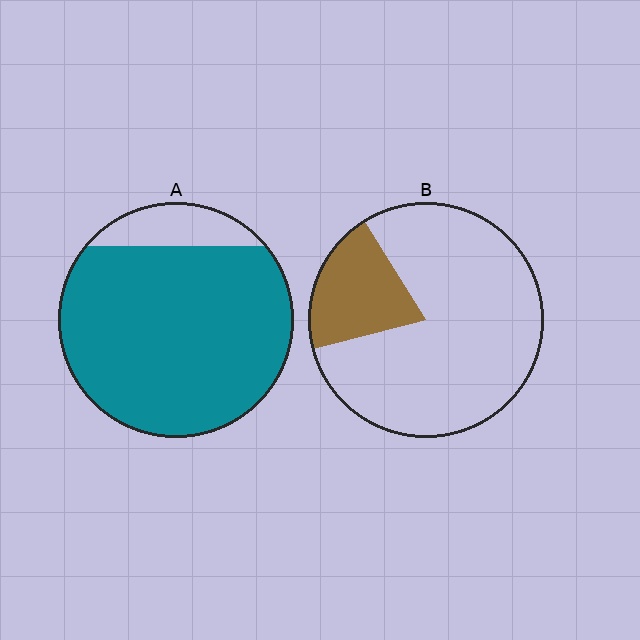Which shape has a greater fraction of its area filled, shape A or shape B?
Shape A.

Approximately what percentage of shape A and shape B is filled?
A is approximately 85% and B is approximately 20%.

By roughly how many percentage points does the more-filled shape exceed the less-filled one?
By roughly 65 percentage points (A over B).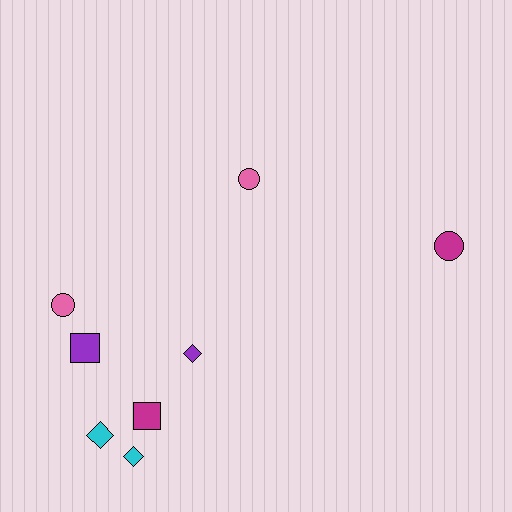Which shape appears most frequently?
Circle, with 3 objects.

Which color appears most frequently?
Pink, with 2 objects.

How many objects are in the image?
There are 8 objects.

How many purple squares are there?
There is 1 purple square.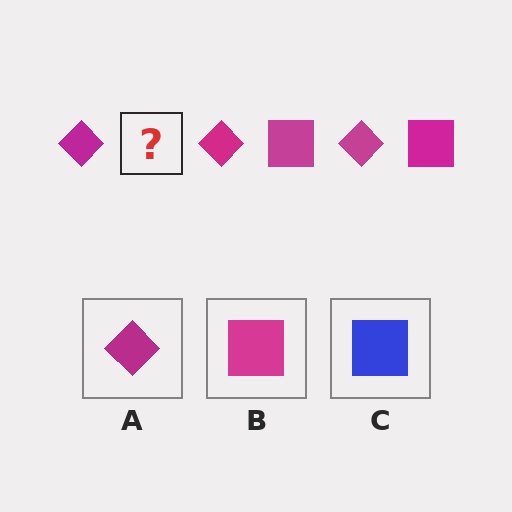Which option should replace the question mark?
Option B.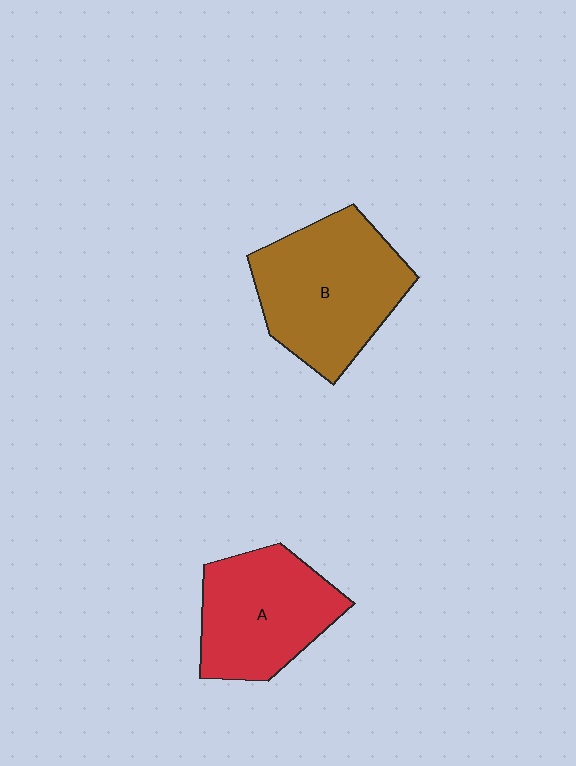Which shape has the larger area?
Shape B (brown).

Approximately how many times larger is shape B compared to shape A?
Approximately 1.2 times.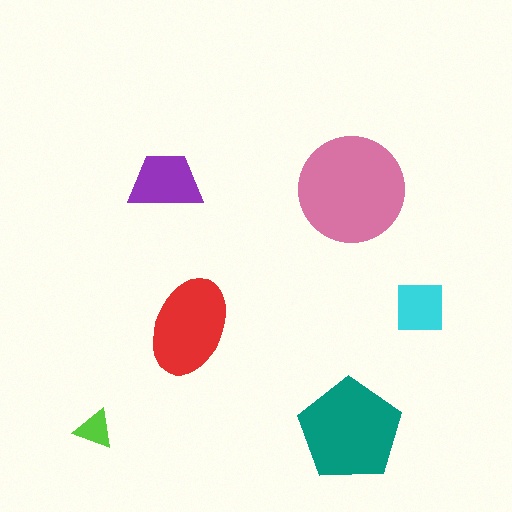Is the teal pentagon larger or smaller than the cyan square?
Larger.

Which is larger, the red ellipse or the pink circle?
The pink circle.